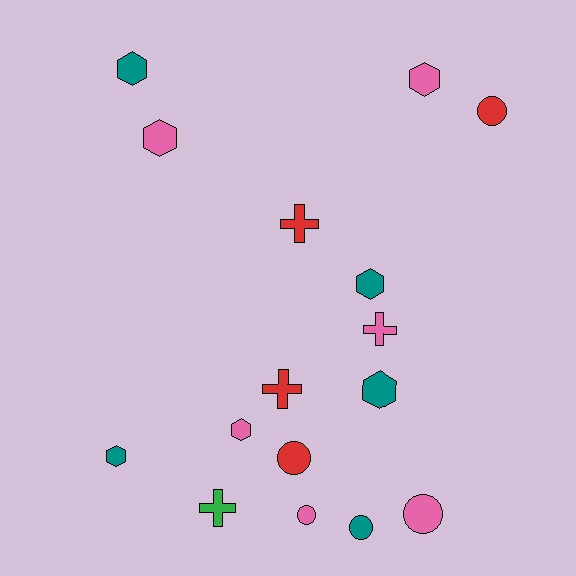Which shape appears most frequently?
Hexagon, with 7 objects.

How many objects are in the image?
There are 16 objects.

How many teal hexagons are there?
There are 4 teal hexagons.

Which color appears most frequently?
Pink, with 6 objects.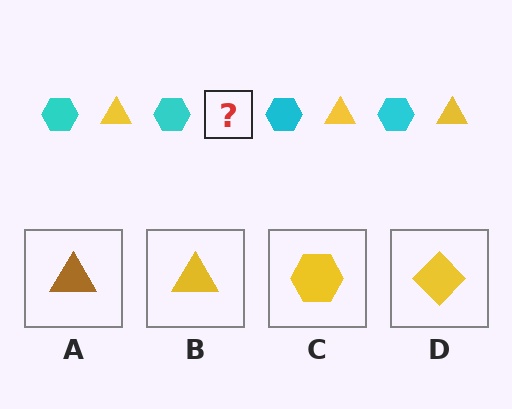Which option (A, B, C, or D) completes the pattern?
B.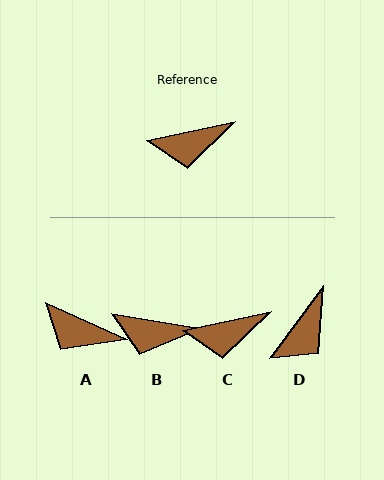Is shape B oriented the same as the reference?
No, it is off by about 22 degrees.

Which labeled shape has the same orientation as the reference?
C.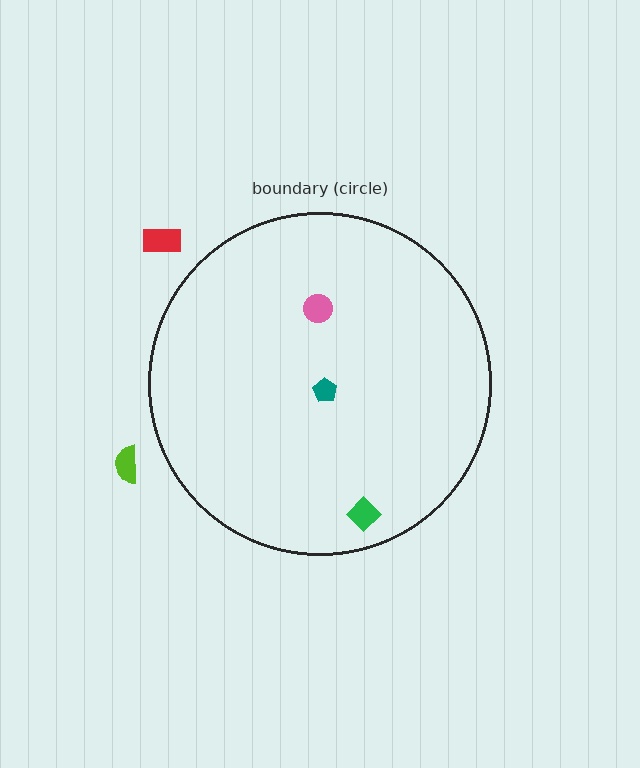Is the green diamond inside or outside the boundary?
Inside.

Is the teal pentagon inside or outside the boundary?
Inside.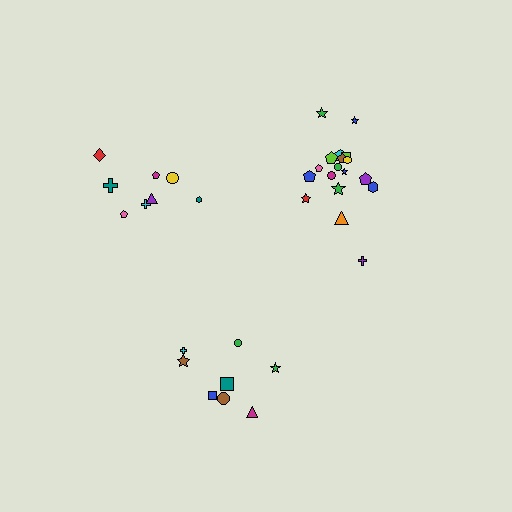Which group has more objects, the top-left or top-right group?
The top-right group.